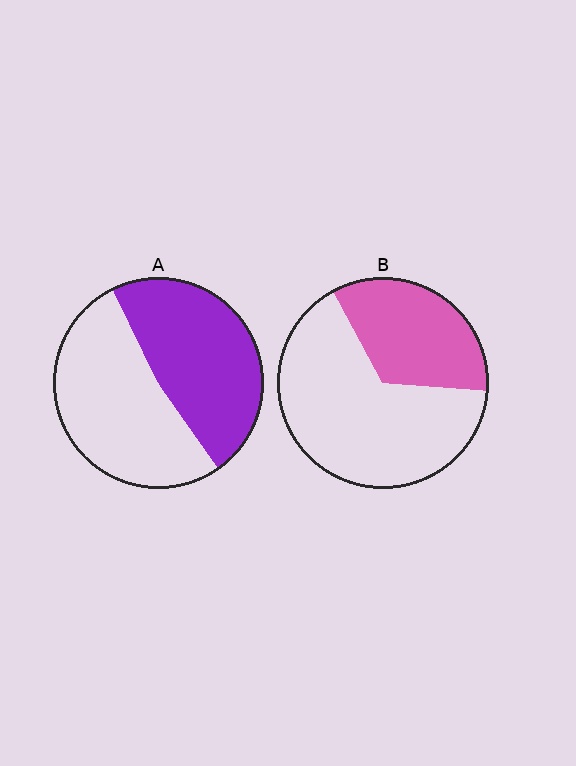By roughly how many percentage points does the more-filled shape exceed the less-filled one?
By roughly 15 percentage points (A over B).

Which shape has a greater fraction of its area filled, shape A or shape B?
Shape A.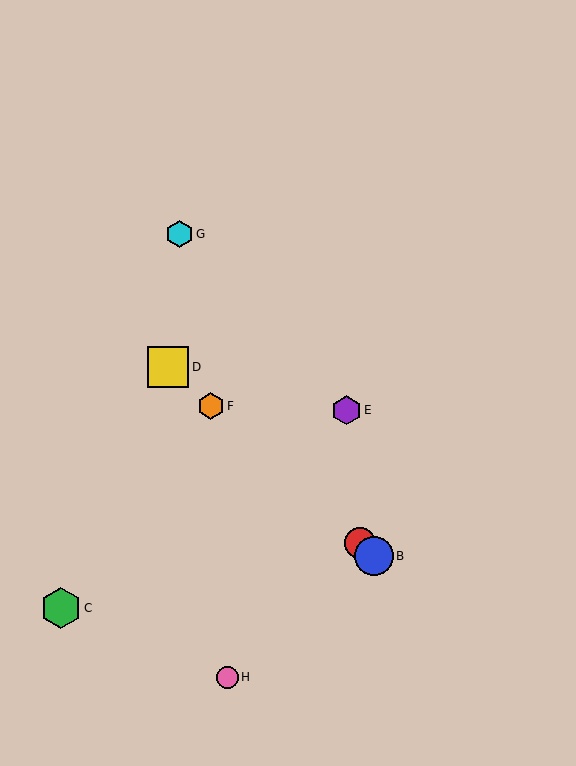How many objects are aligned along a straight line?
4 objects (A, B, D, F) are aligned along a straight line.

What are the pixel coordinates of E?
Object E is at (346, 410).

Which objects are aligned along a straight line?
Objects A, B, D, F are aligned along a straight line.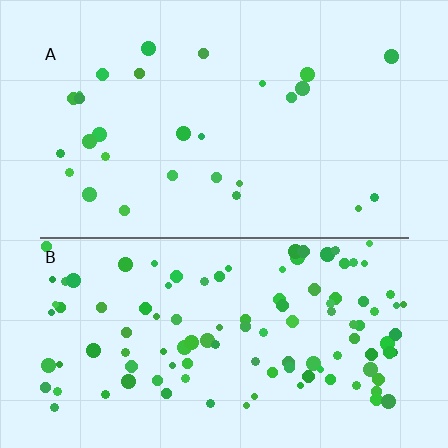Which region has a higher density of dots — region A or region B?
B (the bottom).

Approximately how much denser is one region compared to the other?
Approximately 4.0× — region B over region A.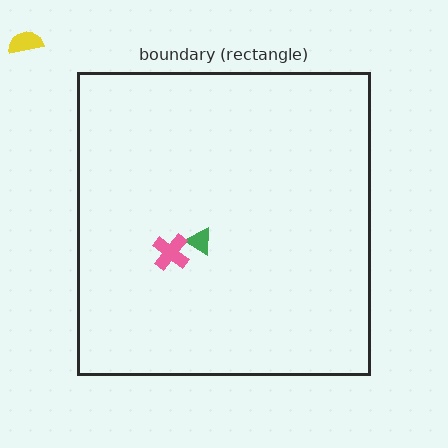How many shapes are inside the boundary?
2 inside, 1 outside.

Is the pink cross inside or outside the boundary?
Inside.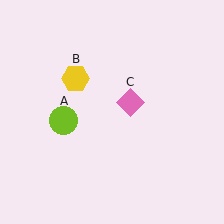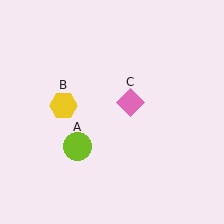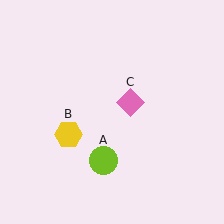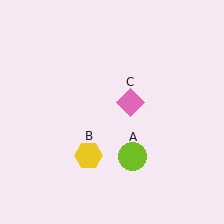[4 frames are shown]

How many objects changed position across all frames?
2 objects changed position: lime circle (object A), yellow hexagon (object B).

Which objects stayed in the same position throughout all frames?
Pink diamond (object C) remained stationary.